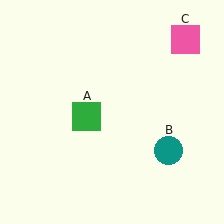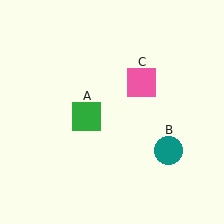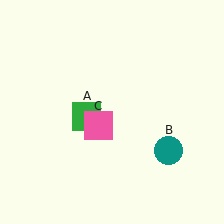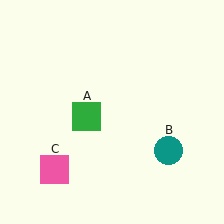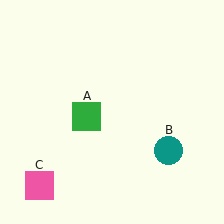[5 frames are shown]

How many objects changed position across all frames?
1 object changed position: pink square (object C).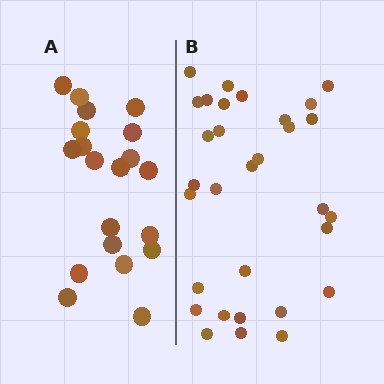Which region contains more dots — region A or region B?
Region B (the right region) has more dots.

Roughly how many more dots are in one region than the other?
Region B has roughly 12 or so more dots than region A.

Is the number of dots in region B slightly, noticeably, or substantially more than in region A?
Region B has substantially more. The ratio is roughly 1.6 to 1.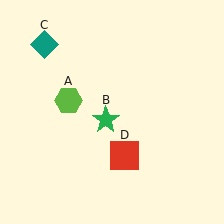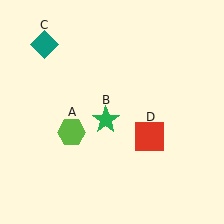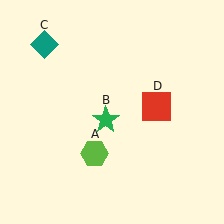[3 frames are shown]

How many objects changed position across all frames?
2 objects changed position: lime hexagon (object A), red square (object D).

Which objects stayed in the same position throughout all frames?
Green star (object B) and teal diamond (object C) remained stationary.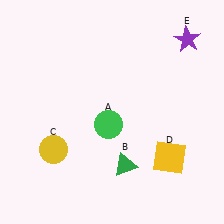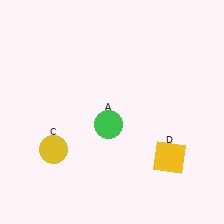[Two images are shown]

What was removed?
The green triangle (B), the purple star (E) were removed in Image 2.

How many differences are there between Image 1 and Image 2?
There are 2 differences between the two images.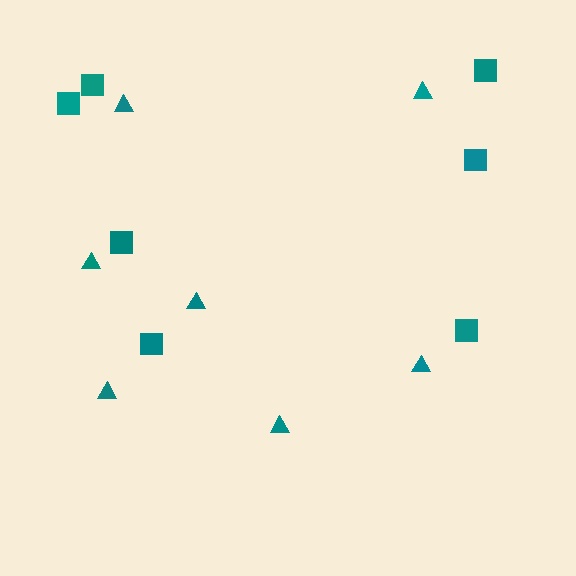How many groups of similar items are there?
There are 2 groups: one group of triangles (7) and one group of squares (7).